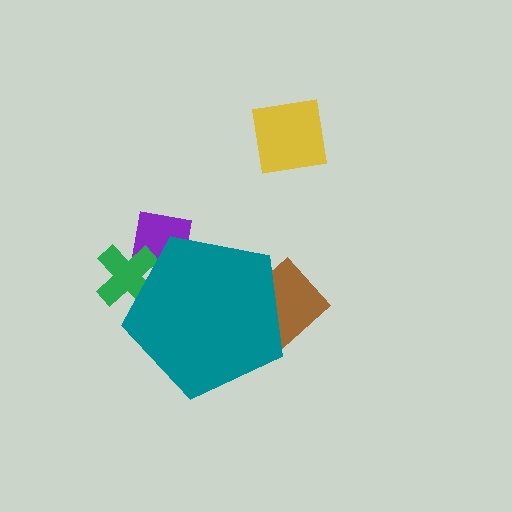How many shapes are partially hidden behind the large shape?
3 shapes are partially hidden.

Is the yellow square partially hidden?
No, the yellow square is fully visible.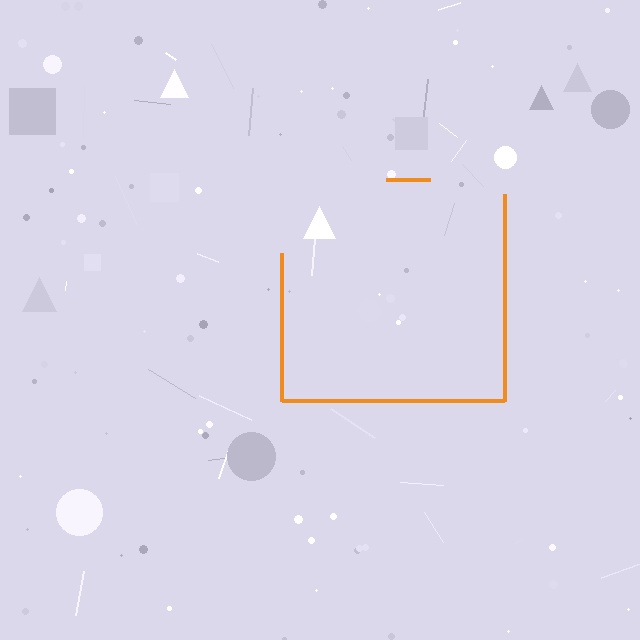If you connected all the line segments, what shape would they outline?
They would outline a square.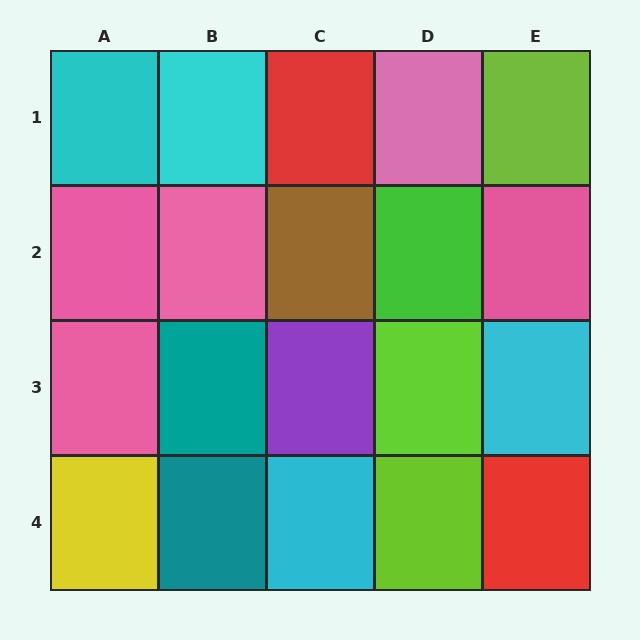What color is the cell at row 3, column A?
Pink.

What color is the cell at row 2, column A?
Pink.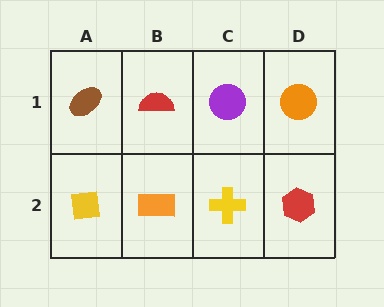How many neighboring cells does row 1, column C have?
3.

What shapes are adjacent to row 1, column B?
An orange rectangle (row 2, column B), a brown ellipse (row 1, column A), a purple circle (row 1, column C).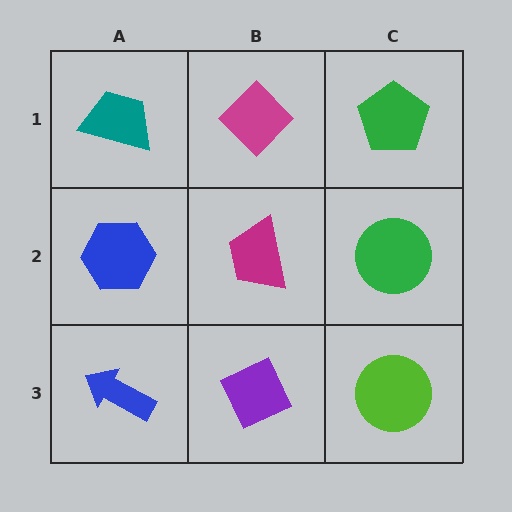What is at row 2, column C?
A green circle.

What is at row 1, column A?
A teal trapezoid.